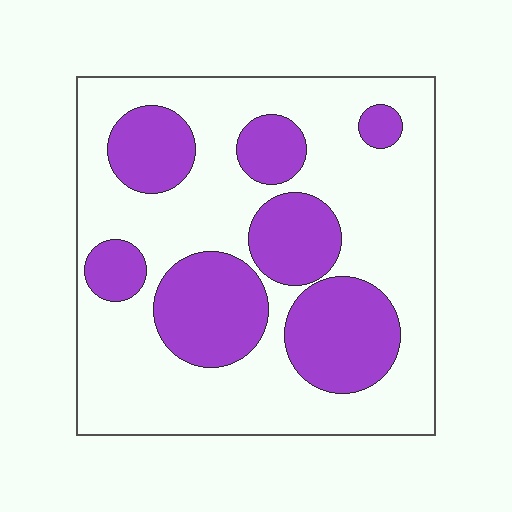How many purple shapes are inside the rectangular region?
7.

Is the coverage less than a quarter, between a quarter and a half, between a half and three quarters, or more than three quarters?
Between a quarter and a half.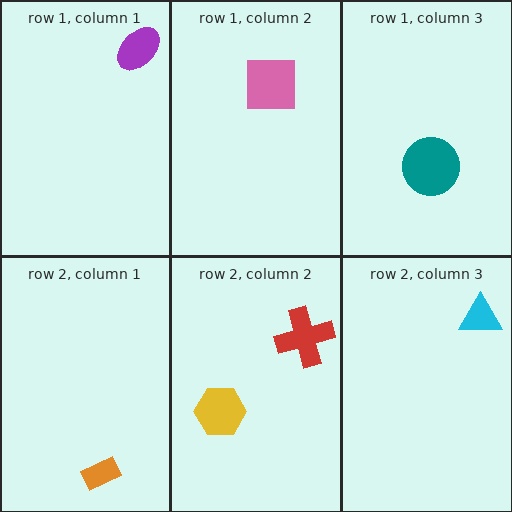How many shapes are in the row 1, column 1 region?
1.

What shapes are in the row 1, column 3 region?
The teal circle.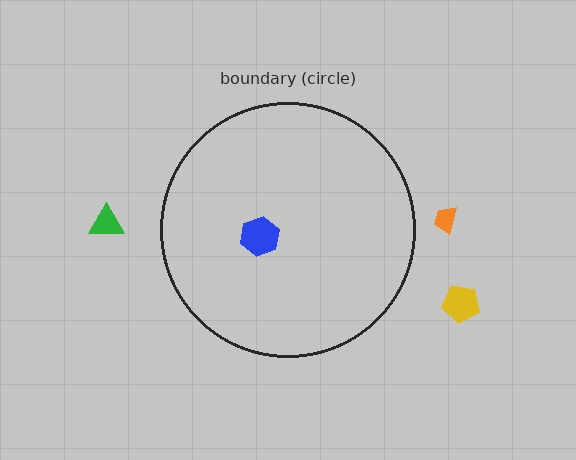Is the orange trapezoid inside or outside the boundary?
Outside.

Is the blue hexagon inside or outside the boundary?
Inside.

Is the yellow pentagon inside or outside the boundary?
Outside.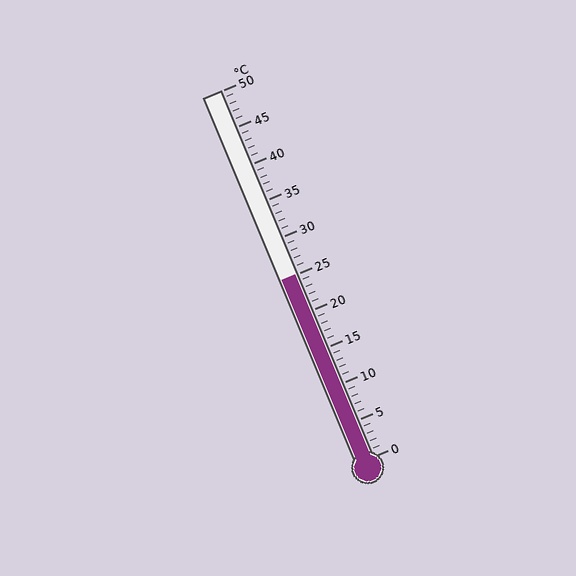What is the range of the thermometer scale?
The thermometer scale ranges from 0°C to 50°C.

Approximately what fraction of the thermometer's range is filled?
The thermometer is filled to approximately 50% of its range.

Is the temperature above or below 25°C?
The temperature is at 25°C.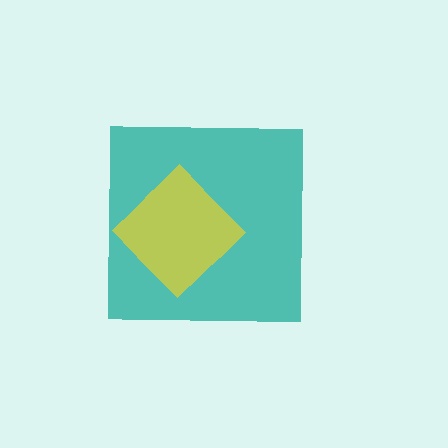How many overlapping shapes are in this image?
There are 2 overlapping shapes in the image.